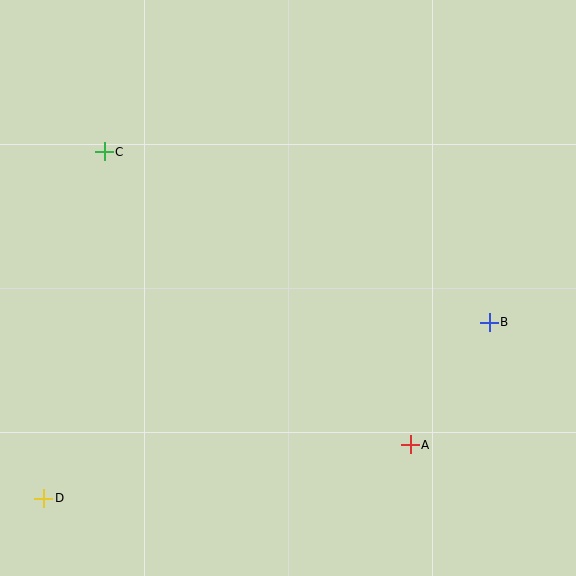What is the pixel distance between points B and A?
The distance between B and A is 145 pixels.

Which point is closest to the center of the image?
Point A at (410, 445) is closest to the center.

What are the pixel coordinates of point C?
Point C is at (104, 152).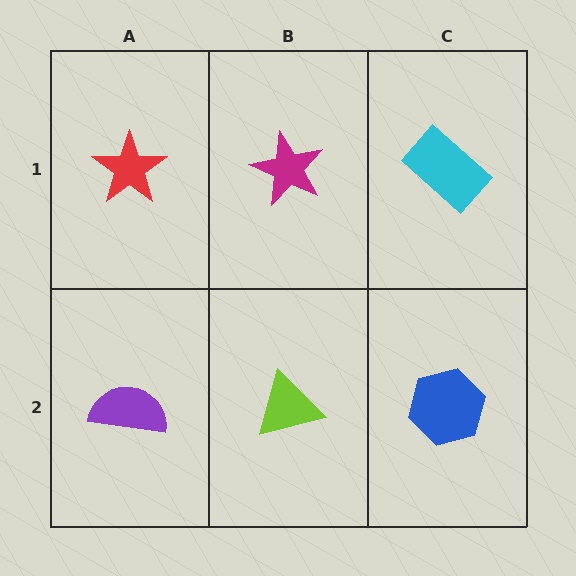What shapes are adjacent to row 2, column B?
A magenta star (row 1, column B), a purple semicircle (row 2, column A), a blue hexagon (row 2, column C).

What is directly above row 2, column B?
A magenta star.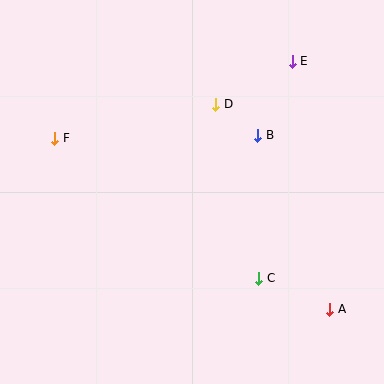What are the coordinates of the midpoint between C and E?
The midpoint between C and E is at (275, 170).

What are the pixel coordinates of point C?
Point C is at (259, 278).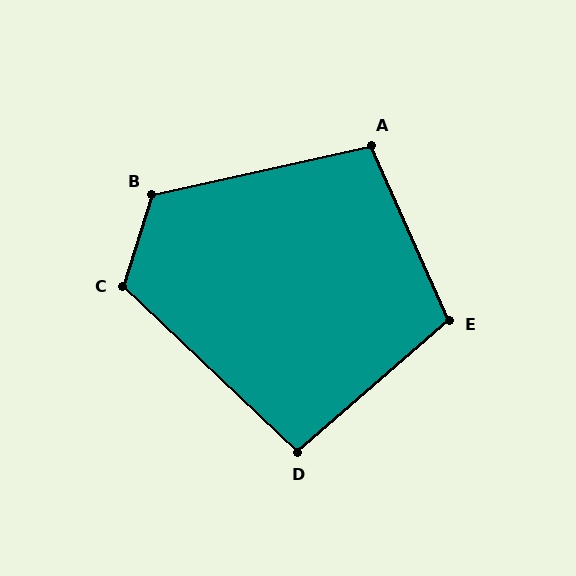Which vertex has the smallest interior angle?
D, at approximately 96 degrees.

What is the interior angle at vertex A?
Approximately 102 degrees (obtuse).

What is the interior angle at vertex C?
Approximately 116 degrees (obtuse).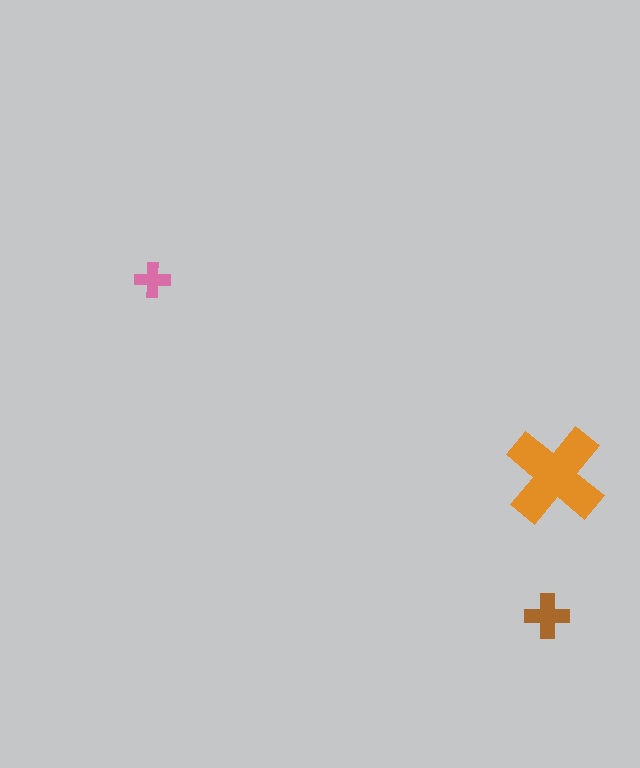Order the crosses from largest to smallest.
the orange one, the brown one, the pink one.